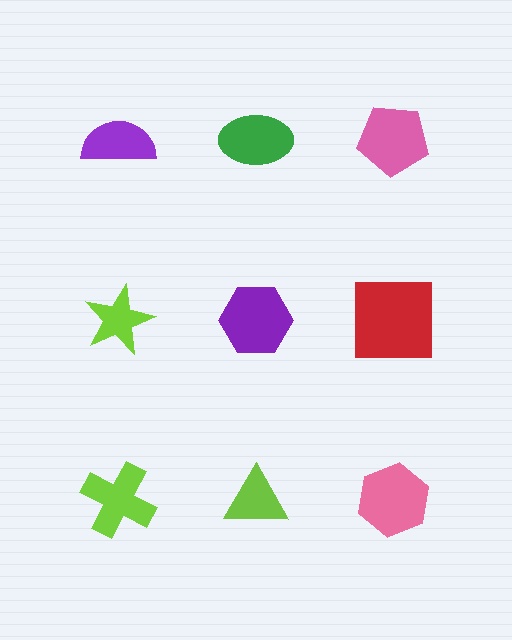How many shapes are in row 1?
3 shapes.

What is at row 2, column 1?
A lime star.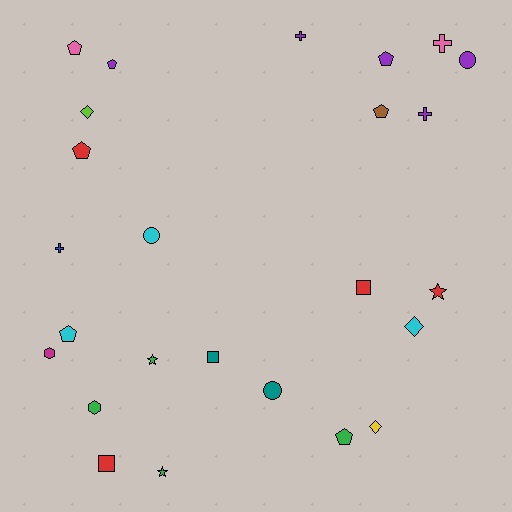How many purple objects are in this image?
There are 5 purple objects.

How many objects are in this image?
There are 25 objects.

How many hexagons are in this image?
There are 2 hexagons.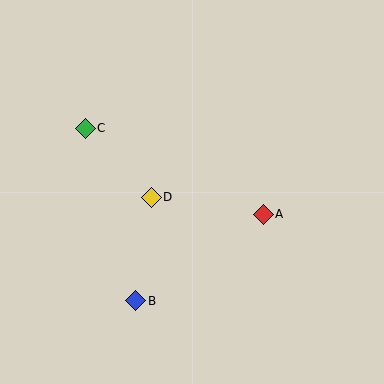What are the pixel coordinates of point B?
Point B is at (136, 301).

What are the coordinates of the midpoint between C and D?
The midpoint between C and D is at (118, 163).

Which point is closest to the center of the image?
Point D at (151, 197) is closest to the center.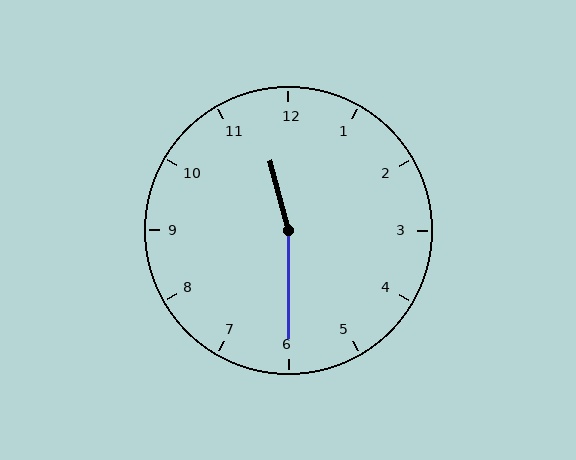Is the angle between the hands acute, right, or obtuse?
It is obtuse.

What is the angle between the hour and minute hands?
Approximately 165 degrees.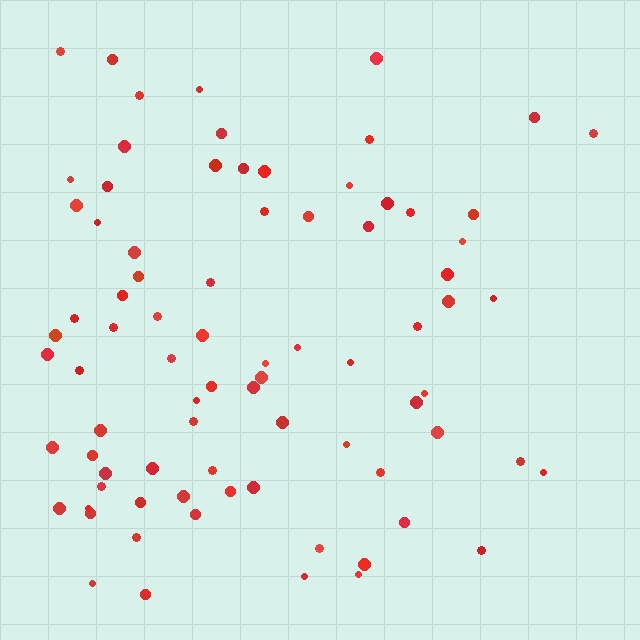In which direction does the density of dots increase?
From right to left, with the left side densest.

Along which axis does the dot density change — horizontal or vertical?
Horizontal.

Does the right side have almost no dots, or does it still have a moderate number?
Still a moderate number, just noticeably fewer than the left.